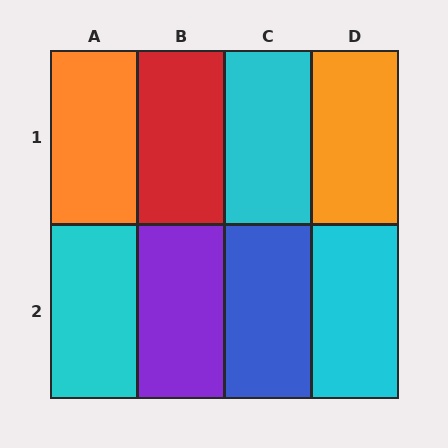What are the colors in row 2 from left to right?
Cyan, purple, blue, cyan.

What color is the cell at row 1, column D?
Orange.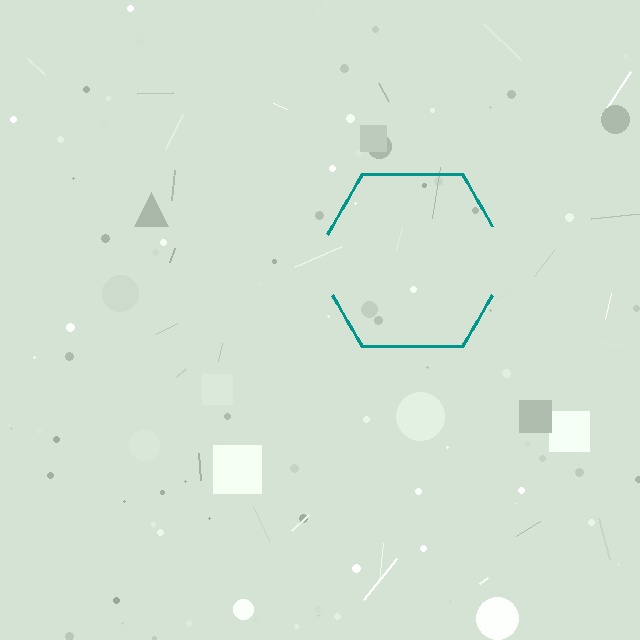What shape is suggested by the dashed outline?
The dashed outline suggests a hexagon.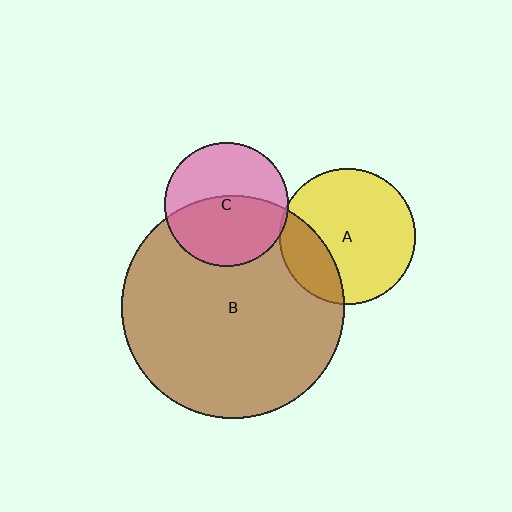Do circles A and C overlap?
Yes.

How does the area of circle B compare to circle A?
Approximately 2.7 times.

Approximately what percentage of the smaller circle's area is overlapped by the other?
Approximately 5%.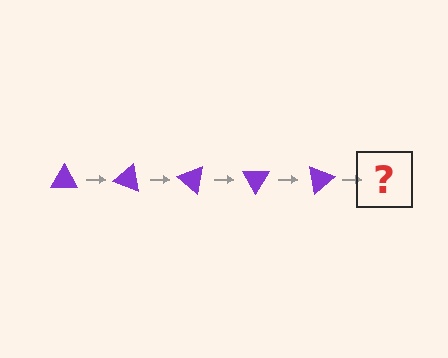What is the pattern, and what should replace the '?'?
The pattern is that the triangle rotates 20 degrees each step. The '?' should be a purple triangle rotated 100 degrees.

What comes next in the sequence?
The next element should be a purple triangle rotated 100 degrees.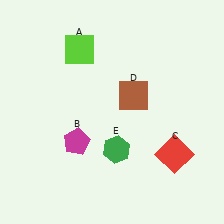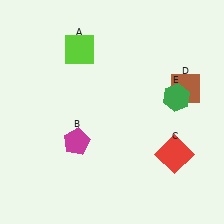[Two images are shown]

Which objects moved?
The objects that moved are: the brown square (D), the green hexagon (E).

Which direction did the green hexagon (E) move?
The green hexagon (E) moved right.